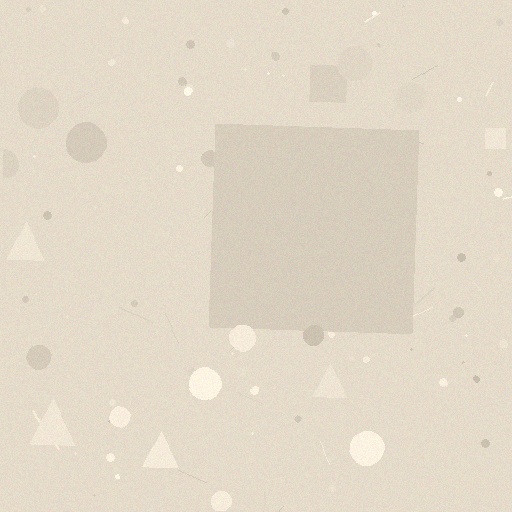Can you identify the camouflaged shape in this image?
The camouflaged shape is a square.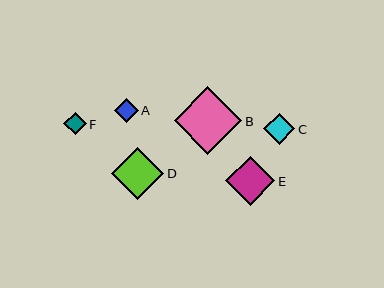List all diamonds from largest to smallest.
From largest to smallest: B, D, E, C, A, F.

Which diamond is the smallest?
Diamond F is the smallest with a size of approximately 22 pixels.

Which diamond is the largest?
Diamond B is the largest with a size of approximately 68 pixels.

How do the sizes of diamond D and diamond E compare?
Diamond D and diamond E are approximately the same size.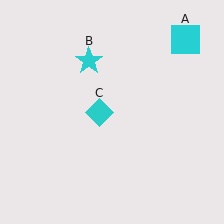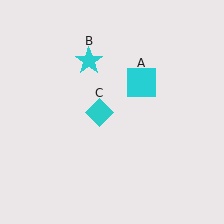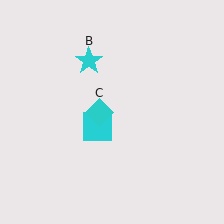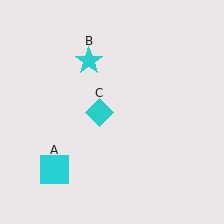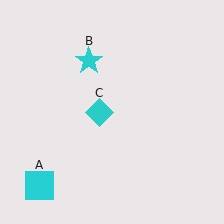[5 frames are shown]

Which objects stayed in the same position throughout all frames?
Cyan star (object B) and cyan diamond (object C) remained stationary.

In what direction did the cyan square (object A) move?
The cyan square (object A) moved down and to the left.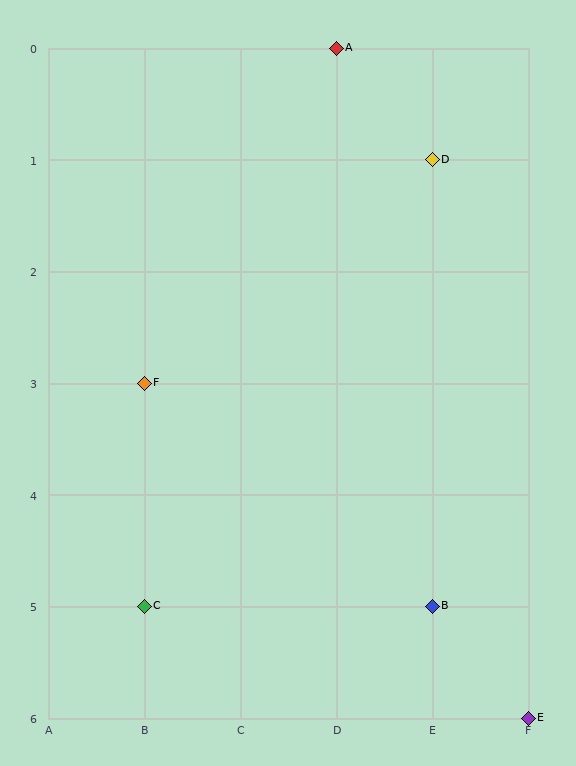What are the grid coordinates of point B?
Point B is at grid coordinates (E, 5).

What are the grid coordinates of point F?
Point F is at grid coordinates (B, 3).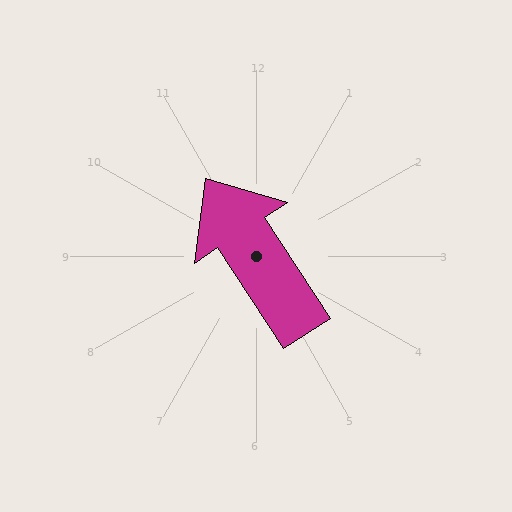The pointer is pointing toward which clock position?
Roughly 11 o'clock.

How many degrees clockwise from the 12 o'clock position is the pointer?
Approximately 327 degrees.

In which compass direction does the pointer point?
Northwest.